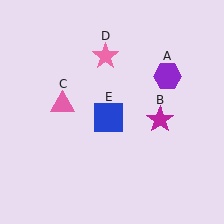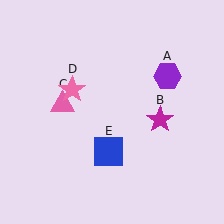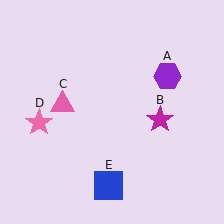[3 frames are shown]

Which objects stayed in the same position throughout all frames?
Purple hexagon (object A) and magenta star (object B) and pink triangle (object C) remained stationary.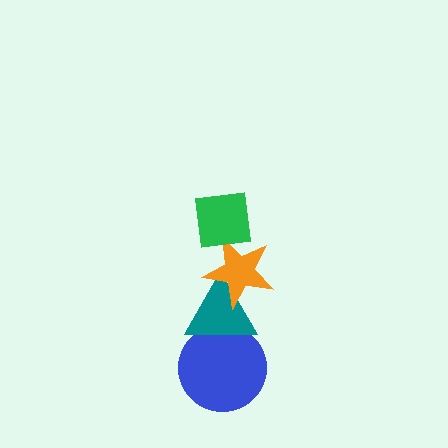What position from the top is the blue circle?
The blue circle is 4th from the top.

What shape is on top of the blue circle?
The teal triangle is on top of the blue circle.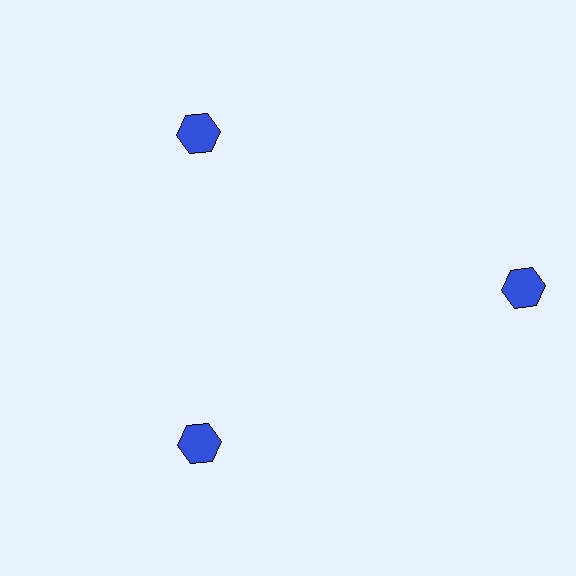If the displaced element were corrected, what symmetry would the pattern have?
It would have 3-fold rotational symmetry — the pattern would map onto itself every 120 degrees.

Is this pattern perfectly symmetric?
No. The 3 blue hexagons are arranged in a ring, but one element near the 3 o'clock position is pushed outward from the center, breaking the 3-fold rotational symmetry.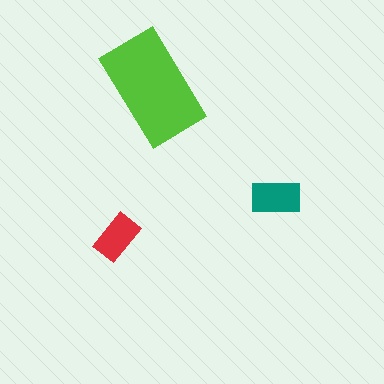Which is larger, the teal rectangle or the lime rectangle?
The lime one.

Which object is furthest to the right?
The teal rectangle is rightmost.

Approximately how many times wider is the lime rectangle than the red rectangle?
About 2.5 times wider.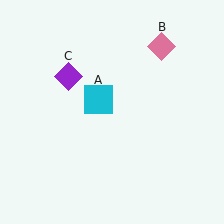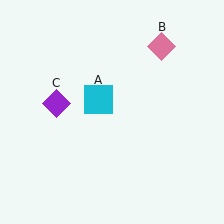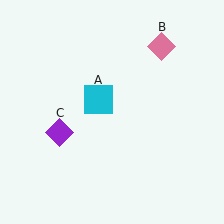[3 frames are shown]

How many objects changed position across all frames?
1 object changed position: purple diamond (object C).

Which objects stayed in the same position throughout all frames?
Cyan square (object A) and pink diamond (object B) remained stationary.